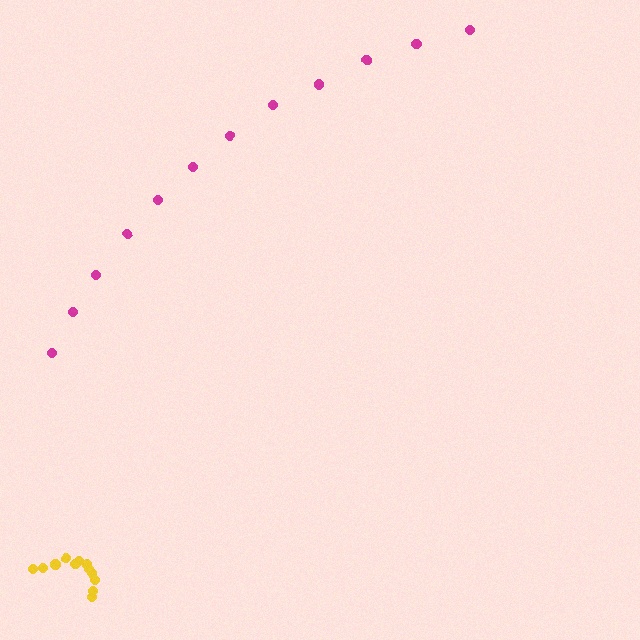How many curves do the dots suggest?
There are 2 distinct paths.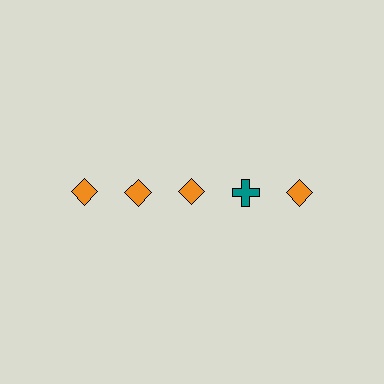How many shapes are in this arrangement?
There are 5 shapes arranged in a grid pattern.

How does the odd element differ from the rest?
It differs in both color (teal instead of orange) and shape (cross instead of diamond).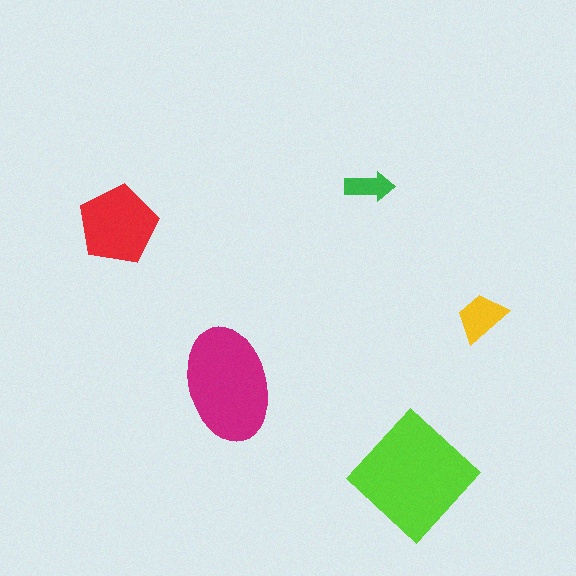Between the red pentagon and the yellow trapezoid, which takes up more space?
The red pentagon.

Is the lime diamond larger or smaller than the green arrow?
Larger.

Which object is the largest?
The lime diamond.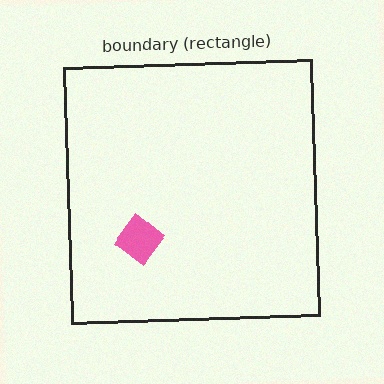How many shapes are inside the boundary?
1 inside, 0 outside.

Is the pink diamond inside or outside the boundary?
Inside.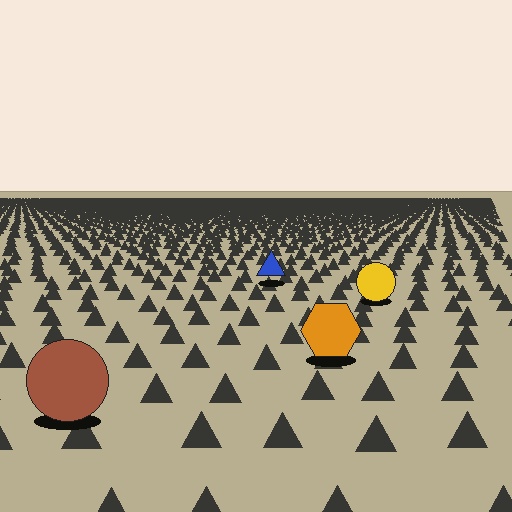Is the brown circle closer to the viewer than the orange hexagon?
Yes. The brown circle is closer — you can tell from the texture gradient: the ground texture is coarser near it.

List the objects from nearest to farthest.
From nearest to farthest: the brown circle, the orange hexagon, the yellow circle, the blue triangle.